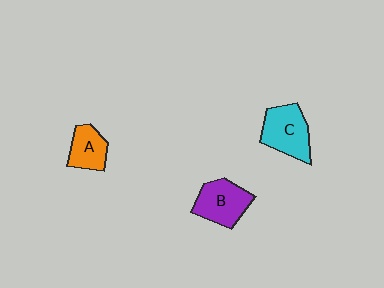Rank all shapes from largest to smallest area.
From largest to smallest: C (cyan), B (purple), A (orange).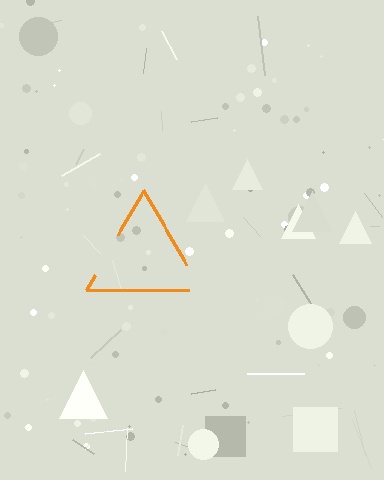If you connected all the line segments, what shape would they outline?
They would outline a triangle.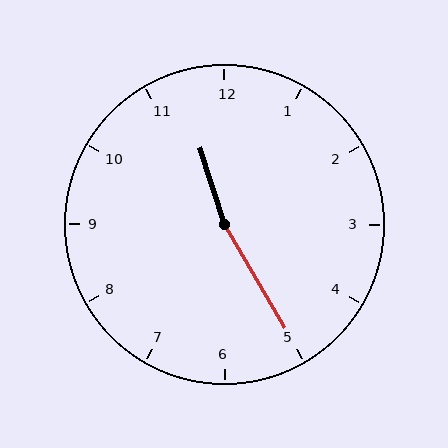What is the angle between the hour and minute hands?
Approximately 168 degrees.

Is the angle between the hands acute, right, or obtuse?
It is obtuse.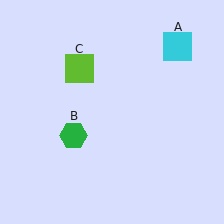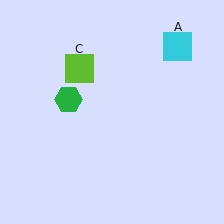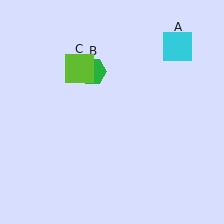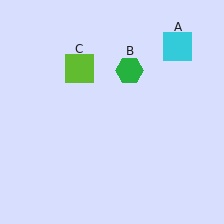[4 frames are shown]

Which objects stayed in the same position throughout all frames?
Cyan square (object A) and lime square (object C) remained stationary.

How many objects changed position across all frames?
1 object changed position: green hexagon (object B).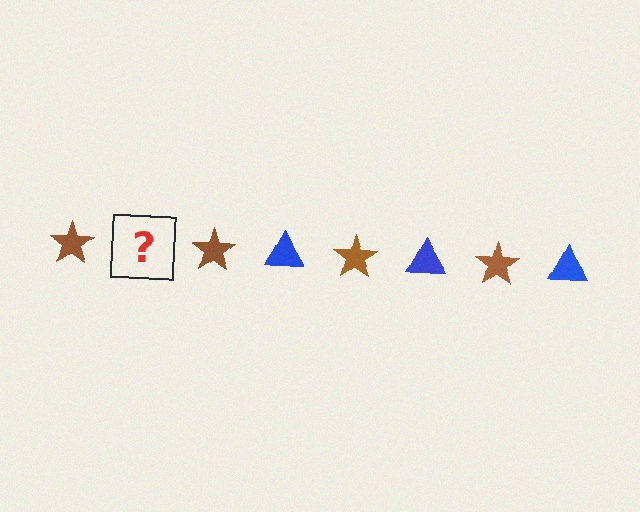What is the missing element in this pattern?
The missing element is a blue triangle.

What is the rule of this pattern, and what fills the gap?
The rule is that the pattern alternates between brown star and blue triangle. The gap should be filled with a blue triangle.